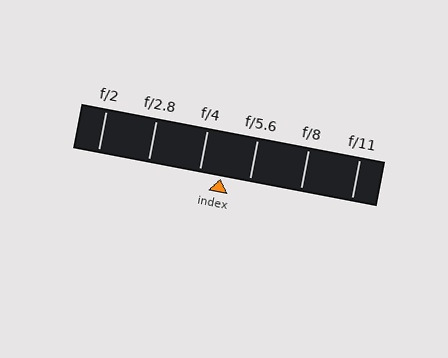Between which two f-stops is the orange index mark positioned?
The index mark is between f/4 and f/5.6.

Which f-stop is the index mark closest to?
The index mark is closest to f/4.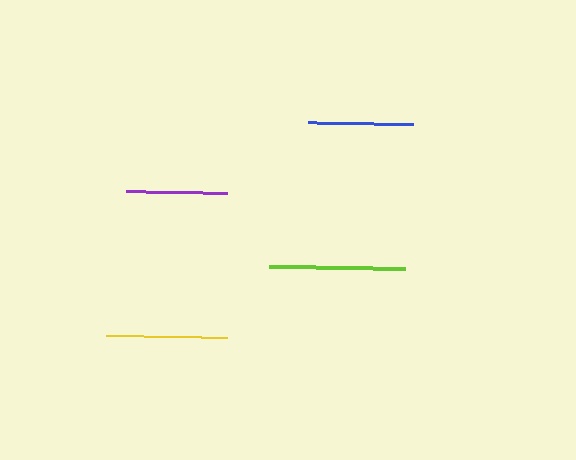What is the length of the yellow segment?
The yellow segment is approximately 120 pixels long.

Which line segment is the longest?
The lime line is the longest at approximately 136 pixels.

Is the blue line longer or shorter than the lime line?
The lime line is longer than the blue line.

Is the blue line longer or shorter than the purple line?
The blue line is longer than the purple line.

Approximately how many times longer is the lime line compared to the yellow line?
The lime line is approximately 1.1 times the length of the yellow line.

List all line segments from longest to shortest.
From longest to shortest: lime, yellow, blue, purple.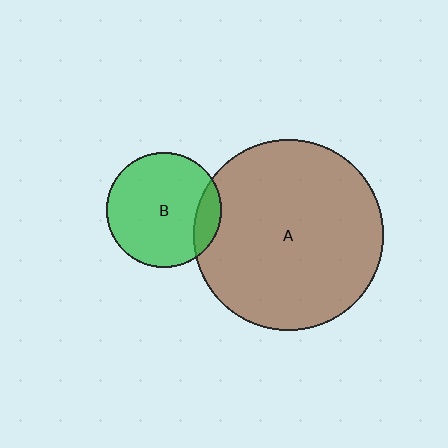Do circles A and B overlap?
Yes.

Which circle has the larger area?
Circle A (brown).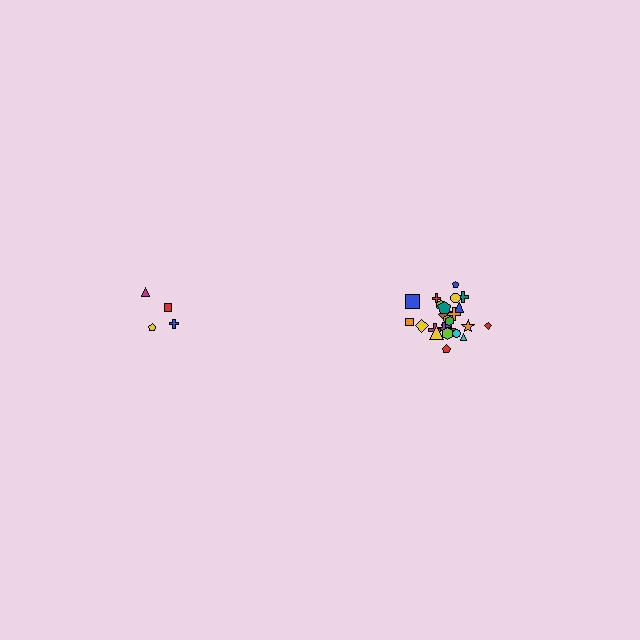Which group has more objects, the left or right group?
The right group.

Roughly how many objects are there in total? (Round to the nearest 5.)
Roughly 30 objects in total.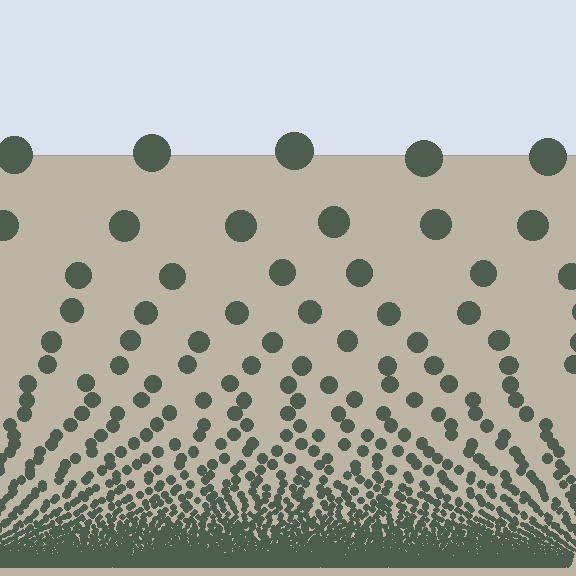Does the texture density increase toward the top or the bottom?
Density increases toward the bottom.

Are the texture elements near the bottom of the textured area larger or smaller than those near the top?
Smaller. The gradient is inverted — elements near the bottom are smaller and denser.